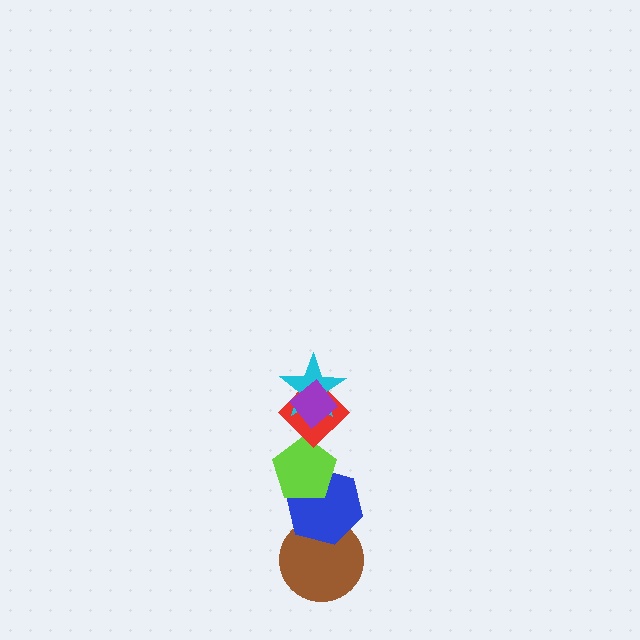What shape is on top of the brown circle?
The blue hexagon is on top of the brown circle.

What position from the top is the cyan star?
The cyan star is 2nd from the top.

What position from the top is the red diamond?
The red diamond is 3rd from the top.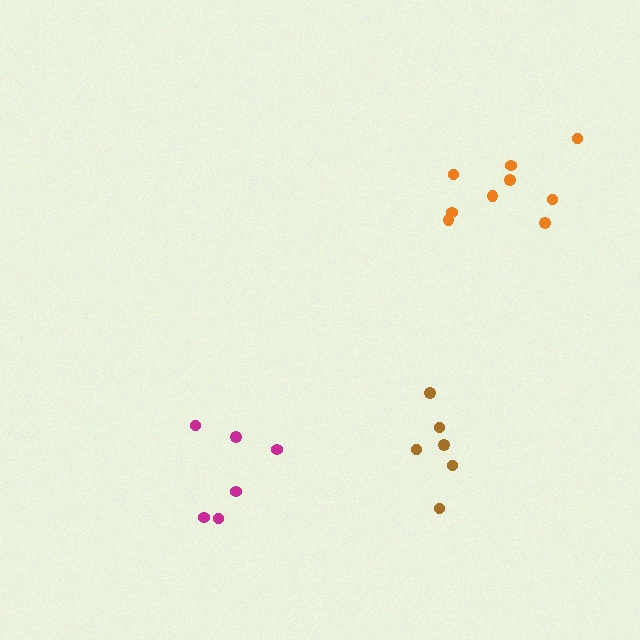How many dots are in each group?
Group 1: 9 dots, Group 2: 6 dots, Group 3: 6 dots (21 total).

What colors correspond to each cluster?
The clusters are colored: orange, magenta, brown.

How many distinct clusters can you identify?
There are 3 distinct clusters.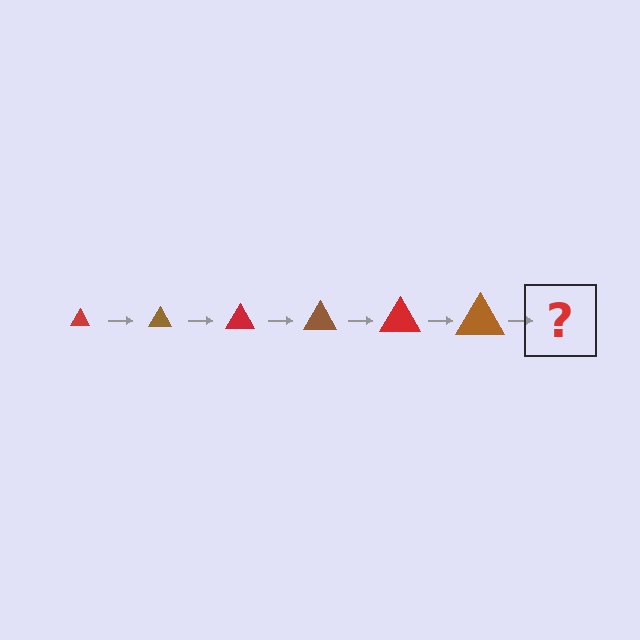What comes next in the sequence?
The next element should be a red triangle, larger than the previous one.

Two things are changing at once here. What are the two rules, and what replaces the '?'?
The two rules are that the triangle grows larger each step and the color cycles through red and brown. The '?' should be a red triangle, larger than the previous one.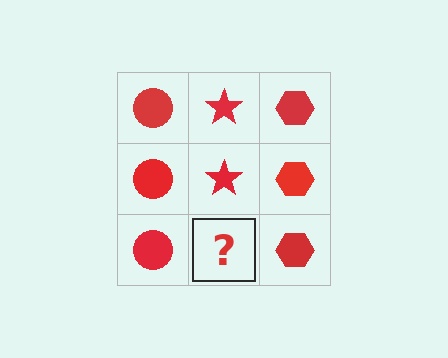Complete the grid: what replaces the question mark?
The question mark should be replaced with a red star.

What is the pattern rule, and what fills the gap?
The rule is that each column has a consistent shape. The gap should be filled with a red star.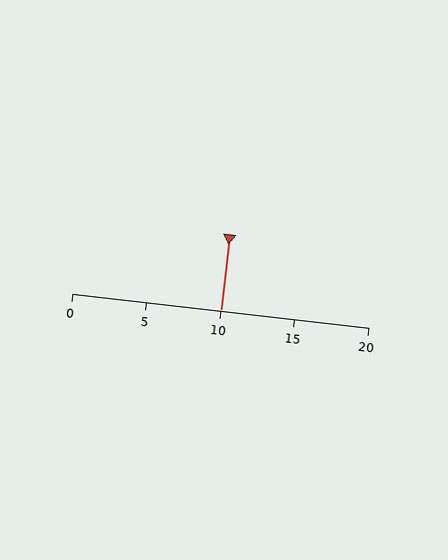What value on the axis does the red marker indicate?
The marker indicates approximately 10.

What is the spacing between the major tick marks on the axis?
The major ticks are spaced 5 apart.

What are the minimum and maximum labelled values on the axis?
The axis runs from 0 to 20.